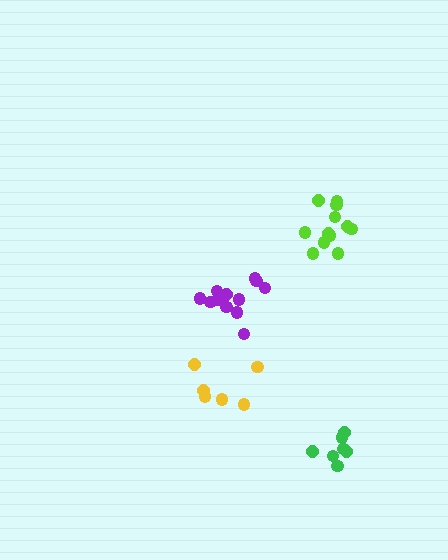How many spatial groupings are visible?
There are 4 spatial groupings.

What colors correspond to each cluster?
The clusters are colored: lime, yellow, purple, green.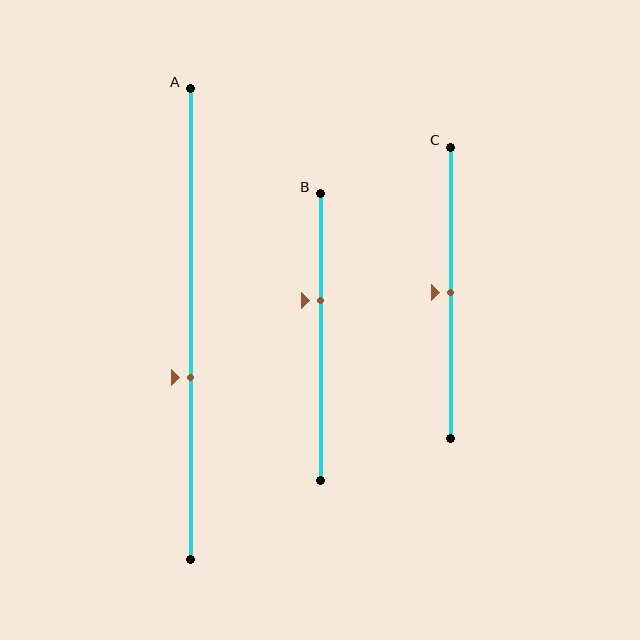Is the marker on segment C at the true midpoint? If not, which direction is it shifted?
Yes, the marker on segment C is at the true midpoint.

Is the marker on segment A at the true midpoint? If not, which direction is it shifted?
No, the marker on segment A is shifted downward by about 11% of the segment length.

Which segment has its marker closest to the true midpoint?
Segment C has its marker closest to the true midpoint.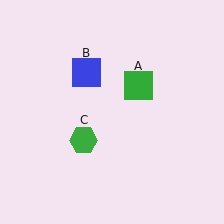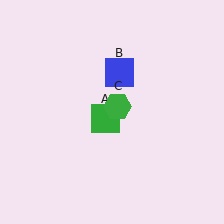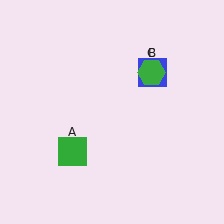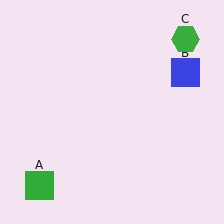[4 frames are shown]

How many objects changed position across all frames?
3 objects changed position: green square (object A), blue square (object B), green hexagon (object C).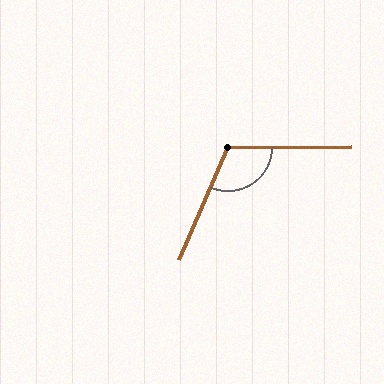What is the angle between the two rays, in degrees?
Approximately 114 degrees.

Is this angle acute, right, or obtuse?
It is obtuse.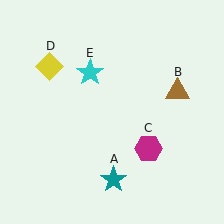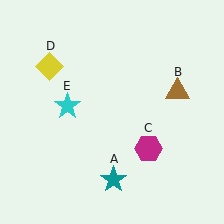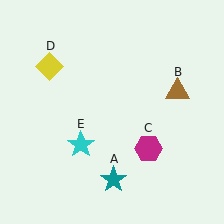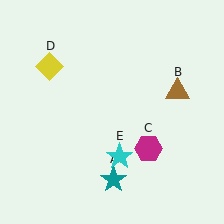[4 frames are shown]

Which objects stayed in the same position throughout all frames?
Teal star (object A) and brown triangle (object B) and magenta hexagon (object C) and yellow diamond (object D) remained stationary.